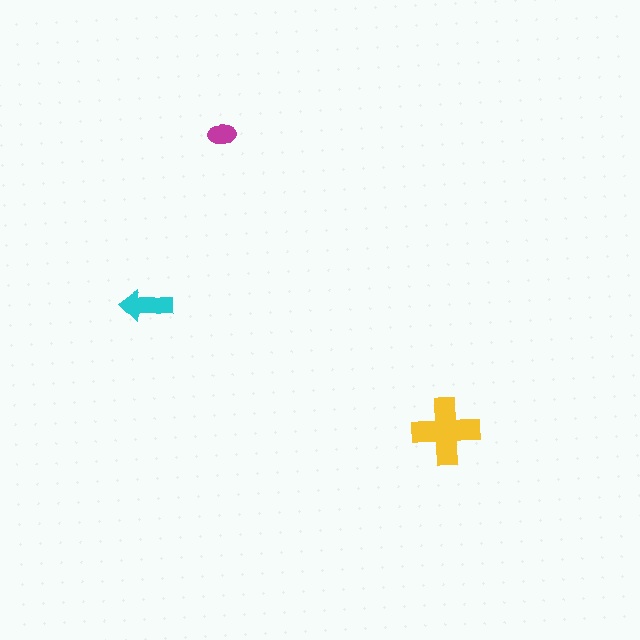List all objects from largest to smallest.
The yellow cross, the cyan arrow, the magenta ellipse.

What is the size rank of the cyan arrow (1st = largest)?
2nd.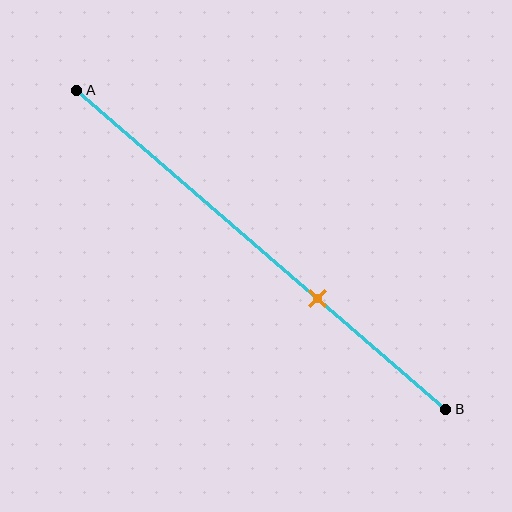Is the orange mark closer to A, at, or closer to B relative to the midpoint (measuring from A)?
The orange mark is closer to point B than the midpoint of segment AB.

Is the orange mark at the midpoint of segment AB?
No, the mark is at about 65% from A, not at the 50% midpoint.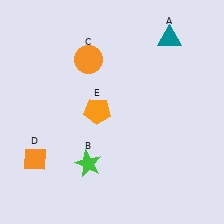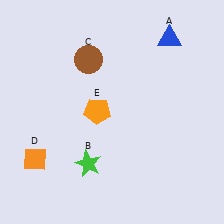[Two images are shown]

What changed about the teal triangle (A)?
In Image 1, A is teal. In Image 2, it changed to blue.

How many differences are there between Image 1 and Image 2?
There are 2 differences between the two images.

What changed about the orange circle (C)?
In Image 1, C is orange. In Image 2, it changed to brown.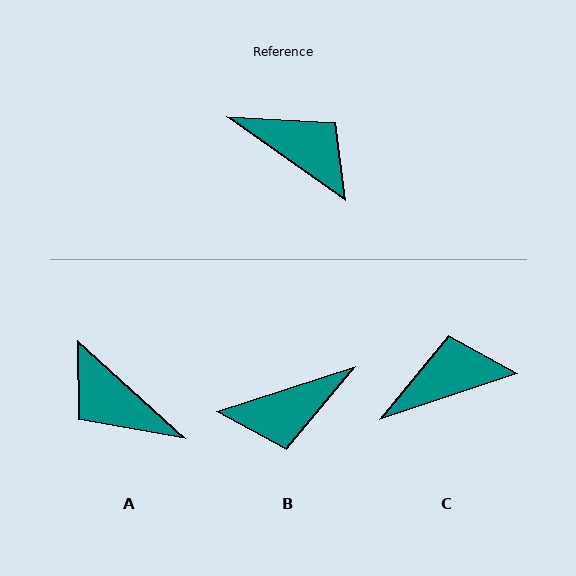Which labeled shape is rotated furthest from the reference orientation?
A, about 173 degrees away.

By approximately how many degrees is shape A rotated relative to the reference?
Approximately 173 degrees counter-clockwise.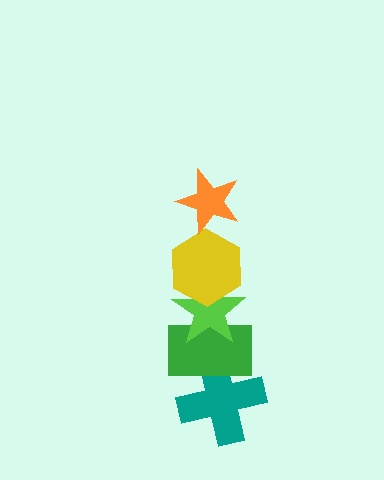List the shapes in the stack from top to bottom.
From top to bottom: the orange star, the yellow hexagon, the lime star, the green rectangle, the teal cross.